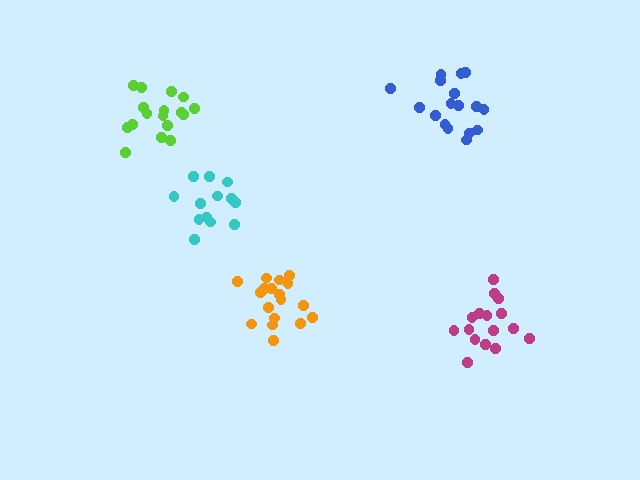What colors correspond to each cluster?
The clusters are colored: orange, magenta, cyan, blue, lime.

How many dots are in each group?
Group 1: 18 dots, Group 2: 16 dots, Group 3: 13 dots, Group 4: 17 dots, Group 5: 17 dots (81 total).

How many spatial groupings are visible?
There are 5 spatial groupings.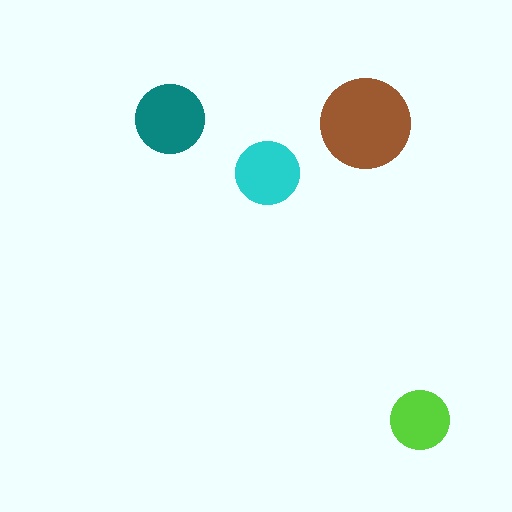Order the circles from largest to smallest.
the brown one, the teal one, the cyan one, the lime one.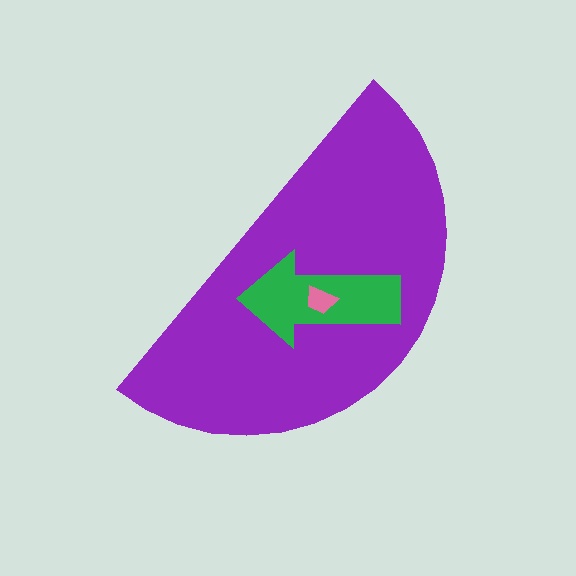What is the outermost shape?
The purple semicircle.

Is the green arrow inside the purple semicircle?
Yes.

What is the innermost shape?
The pink trapezoid.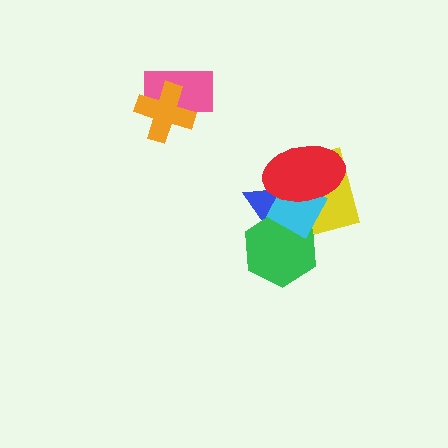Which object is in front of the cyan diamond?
The red ellipse is in front of the cyan diamond.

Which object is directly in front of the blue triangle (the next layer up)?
The green hexagon is directly in front of the blue triangle.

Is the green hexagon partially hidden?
Yes, it is partially covered by another shape.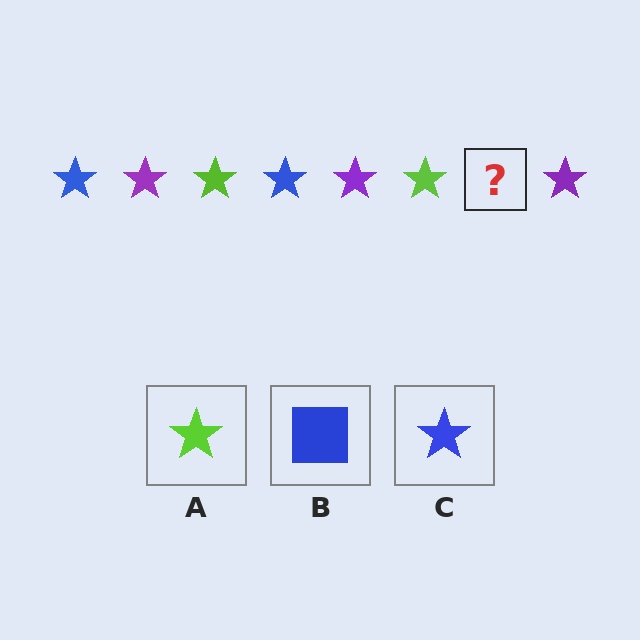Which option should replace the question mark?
Option C.